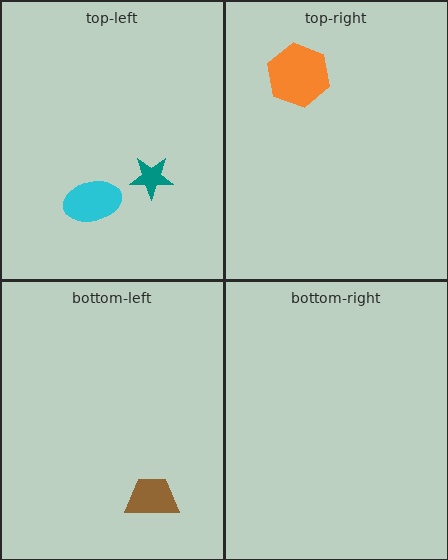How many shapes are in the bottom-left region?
1.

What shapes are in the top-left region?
The teal star, the cyan ellipse.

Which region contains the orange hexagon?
The top-right region.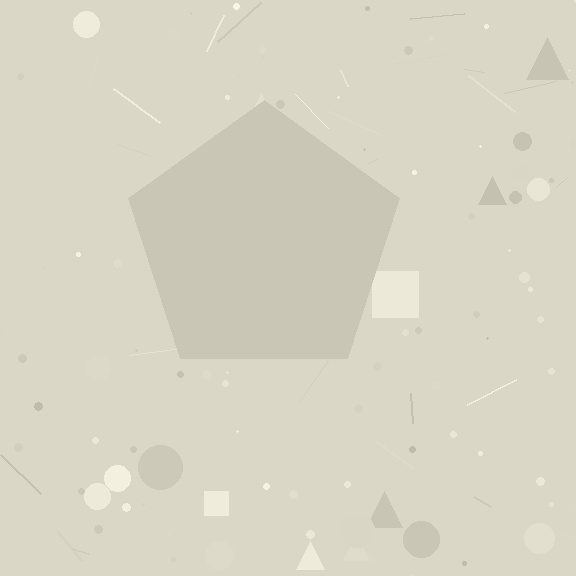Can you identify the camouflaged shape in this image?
The camouflaged shape is a pentagon.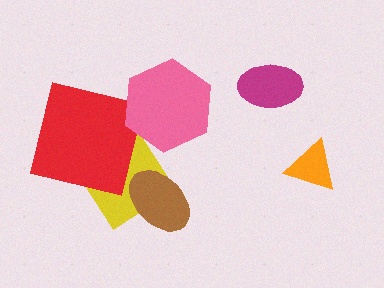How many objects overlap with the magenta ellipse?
0 objects overlap with the magenta ellipse.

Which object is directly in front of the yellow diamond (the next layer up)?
The red square is directly in front of the yellow diamond.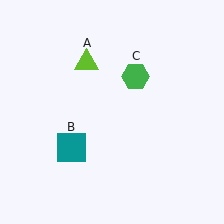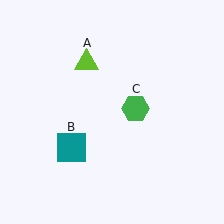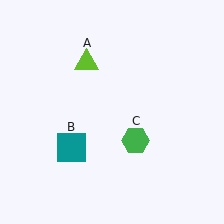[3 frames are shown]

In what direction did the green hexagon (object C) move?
The green hexagon (object C) moved down.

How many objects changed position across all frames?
1 object changed position: green hexagon (object C).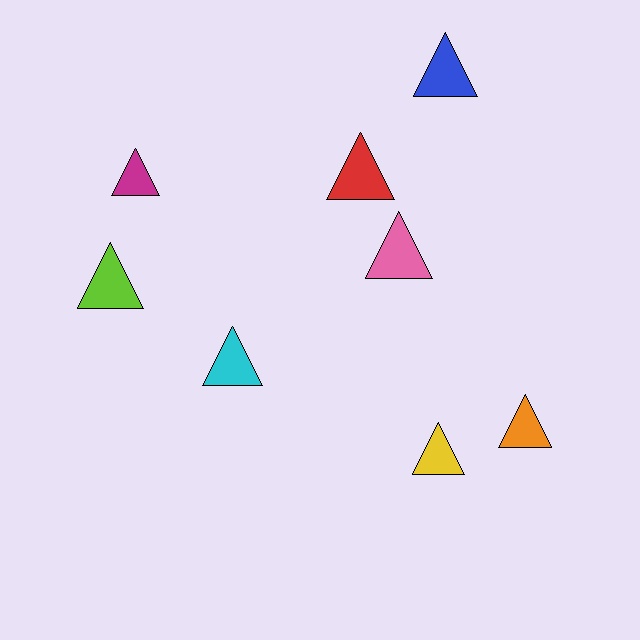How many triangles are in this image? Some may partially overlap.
There are 8 triangles.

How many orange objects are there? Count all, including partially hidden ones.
There is 1 orange object.